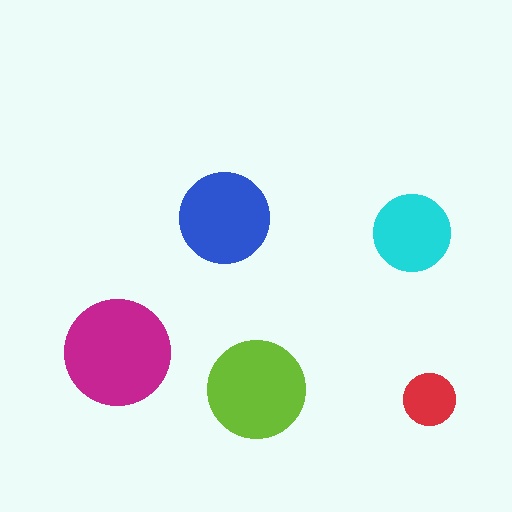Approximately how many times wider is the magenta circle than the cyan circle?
About 1.5 times wider.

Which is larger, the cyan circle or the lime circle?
The lime one.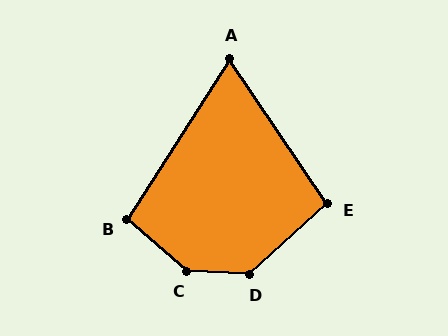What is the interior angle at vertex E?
Approximately 98 degrees (obtuse).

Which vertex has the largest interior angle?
C, at approximately 142 degrees.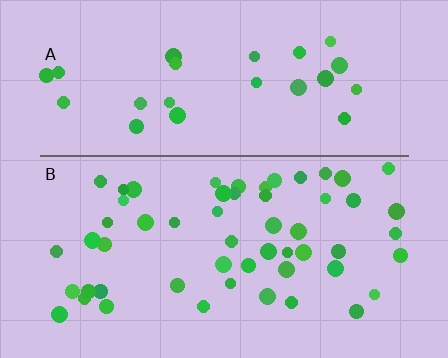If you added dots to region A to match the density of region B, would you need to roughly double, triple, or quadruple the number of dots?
Approximately double.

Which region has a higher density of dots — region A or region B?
B (the bottom).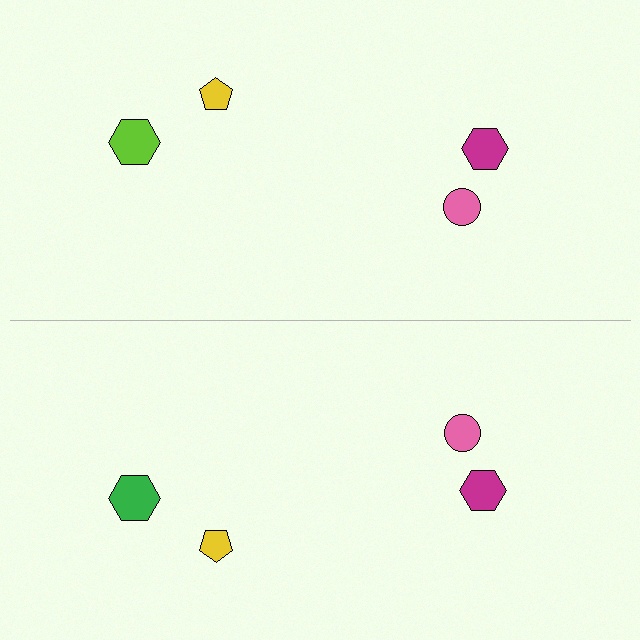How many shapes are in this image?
There are 8 shapes in this image.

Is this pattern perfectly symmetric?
No, the pattern is not perfectly symmetric. The green hexagon on the bottom side breaks the symmetry — its mirror counterpart is lime.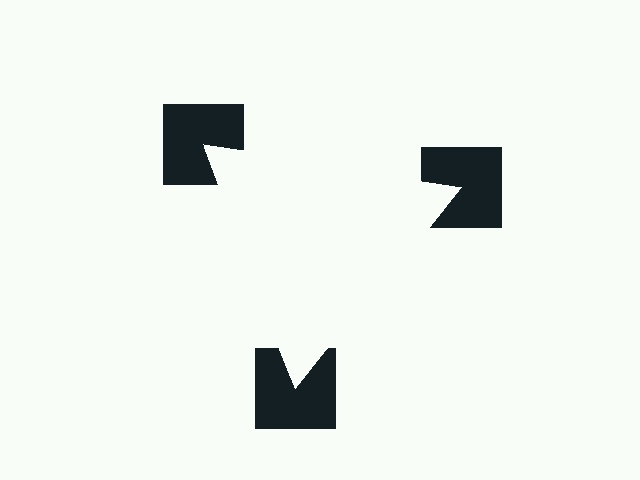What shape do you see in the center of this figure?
An illusory triangle — its edges are inferred from the aligned wedge cuts in the notched squares, not physically drawn.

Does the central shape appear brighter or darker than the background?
It typically appears slightly brighter than the background, even though no actual brightness change is drawn.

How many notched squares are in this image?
There are 3 — one at each vertex of the illusory triangle.